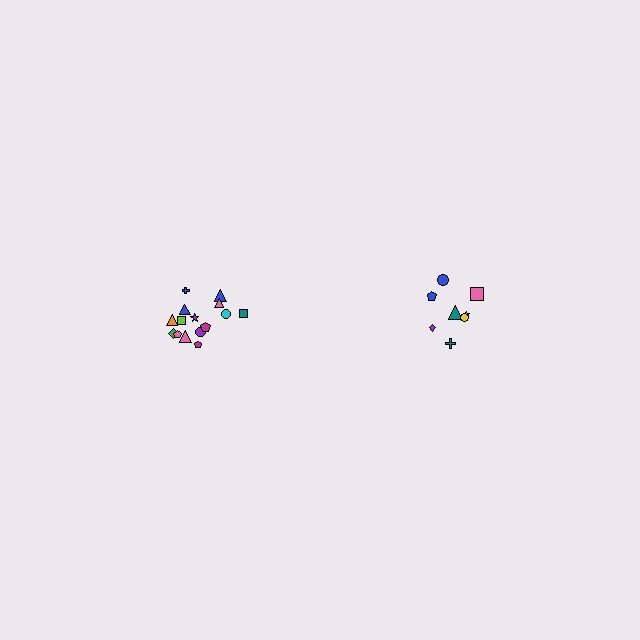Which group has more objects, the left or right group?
The left group.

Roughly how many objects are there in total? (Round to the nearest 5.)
Roughly 25 objects in total.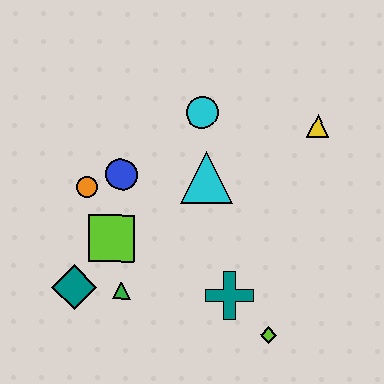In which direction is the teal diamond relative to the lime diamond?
The teal diamond is to the left of the lime diamond.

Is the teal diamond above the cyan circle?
No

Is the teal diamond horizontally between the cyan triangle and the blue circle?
No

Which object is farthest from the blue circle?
The lime diamond is farthest from the blue circle.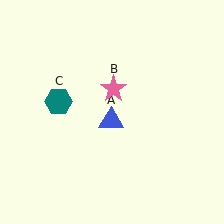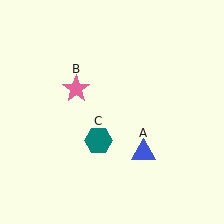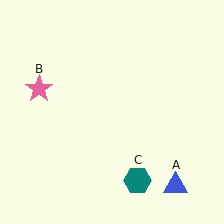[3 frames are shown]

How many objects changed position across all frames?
3 objects changed position: blue triangle (object A), pink star (object B), teal hexagon (object C).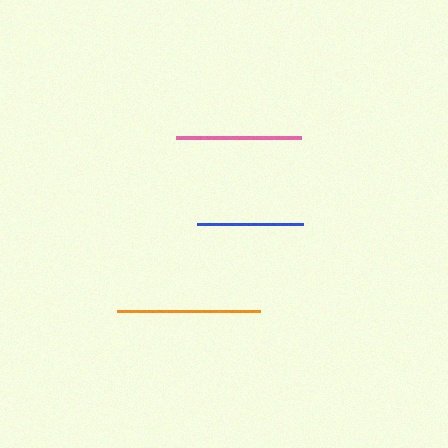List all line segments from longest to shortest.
From longest to shortest: orange, pink, blue.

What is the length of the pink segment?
The pink segment is approximately 126 pixels long.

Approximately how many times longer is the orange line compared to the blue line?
The orange line is approximately 1.3 times the length of the blue line.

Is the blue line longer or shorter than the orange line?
The orange line is longer than the blue line.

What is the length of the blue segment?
The blue segment is approximately 106 pixels long.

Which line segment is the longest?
The orange line is the longest at approximately 143 pixels.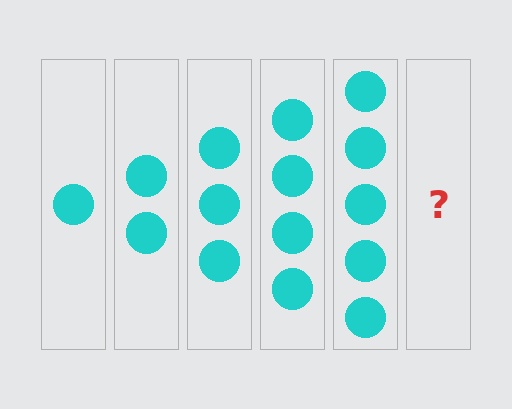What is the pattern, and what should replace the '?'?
The pattern is that each step adds one more circle. The '?' should be 6 circles.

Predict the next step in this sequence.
The next step is 6 circles.